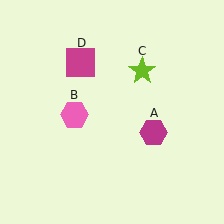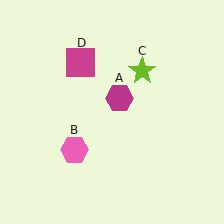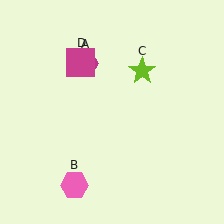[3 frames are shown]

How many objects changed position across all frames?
2 objects changed position: magenta hexagon (object A), pink hexagon (object B).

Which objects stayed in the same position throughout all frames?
Lime star (object C) and magenta square (object D) remained stationary.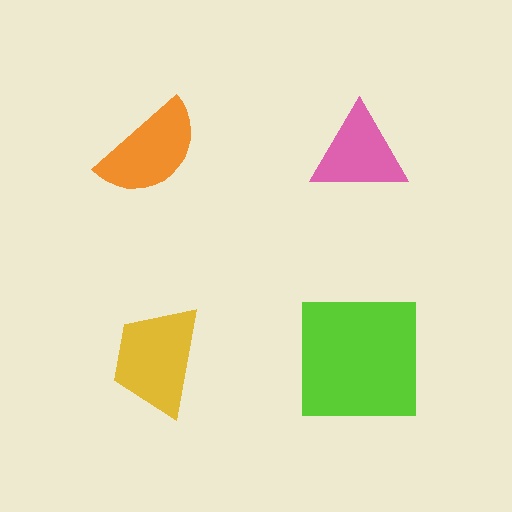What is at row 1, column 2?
A pink triangle.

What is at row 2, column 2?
A lime square.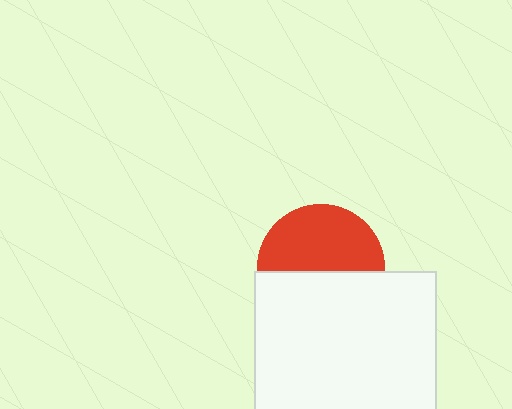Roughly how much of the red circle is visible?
About half of it is visible (roughly 54%).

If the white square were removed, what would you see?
You would see the complete red circle.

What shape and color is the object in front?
The object in front is a white square.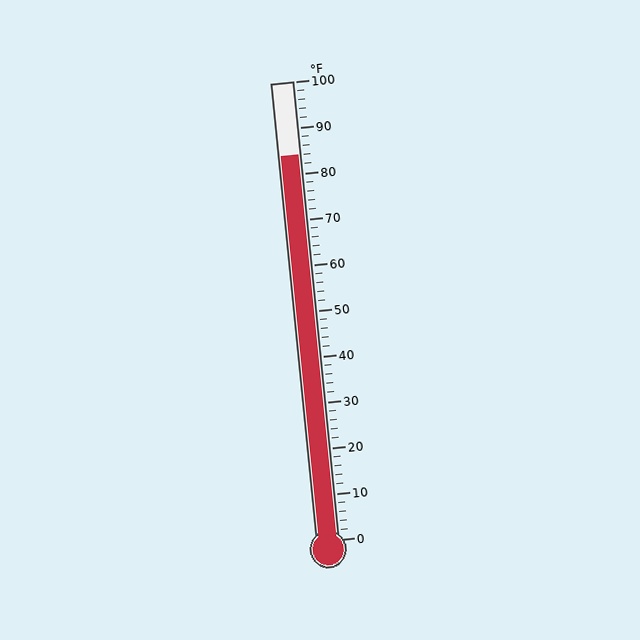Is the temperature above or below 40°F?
The temperature is above 40°F.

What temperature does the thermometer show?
The thermometer shows approximately 84°F.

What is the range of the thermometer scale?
The thermometer scale ranges from 0°F to 100°F.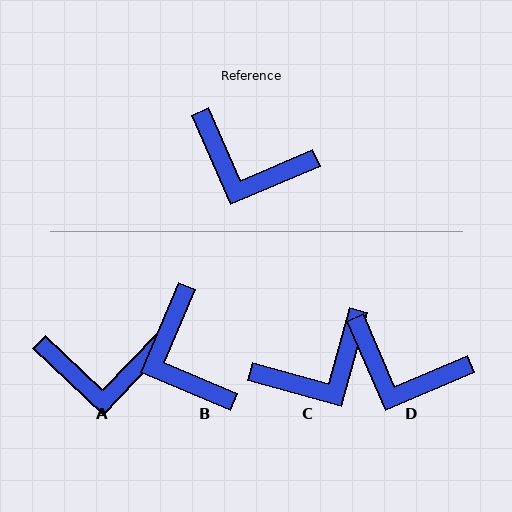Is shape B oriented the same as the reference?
No, it is off by about 46 degrees.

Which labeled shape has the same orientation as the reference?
D.